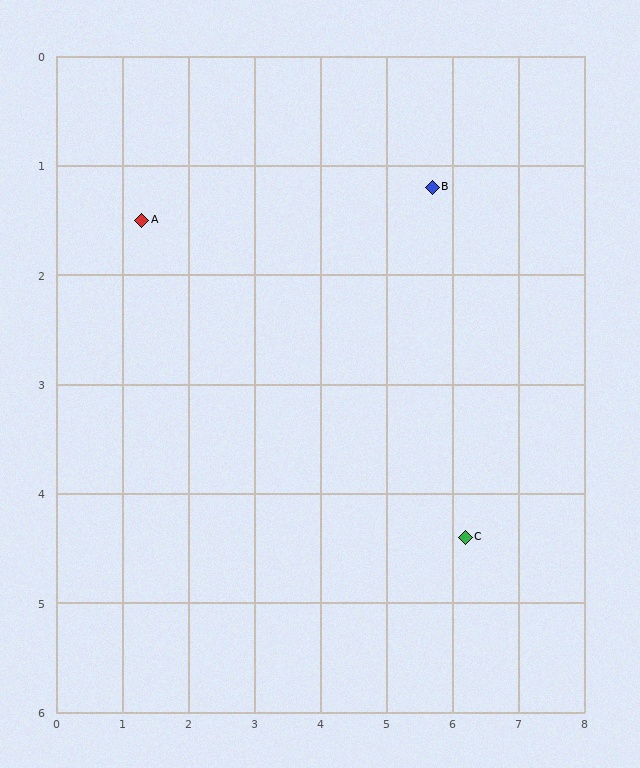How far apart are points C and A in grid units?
Points C and A are about 5.7 grid units apart.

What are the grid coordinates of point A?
Point A is at approximately (1.3, 1.5).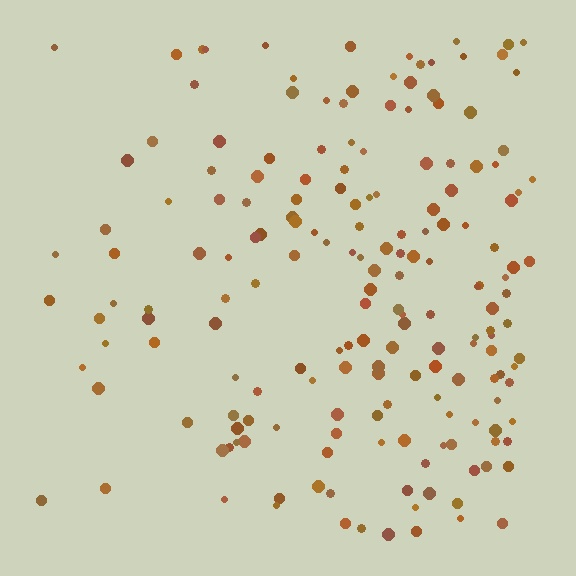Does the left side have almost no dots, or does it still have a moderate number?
Still a moderate number, just noticeably fewer than the right.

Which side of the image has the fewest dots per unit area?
The left.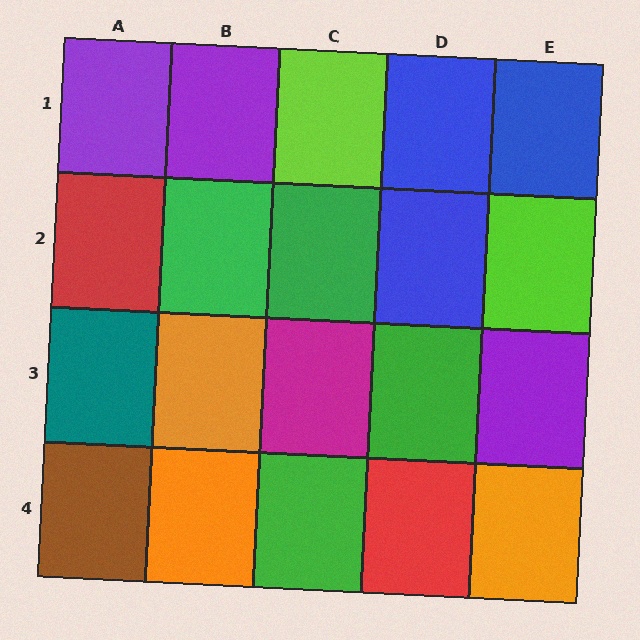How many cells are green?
4 cells are green.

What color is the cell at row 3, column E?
Purple.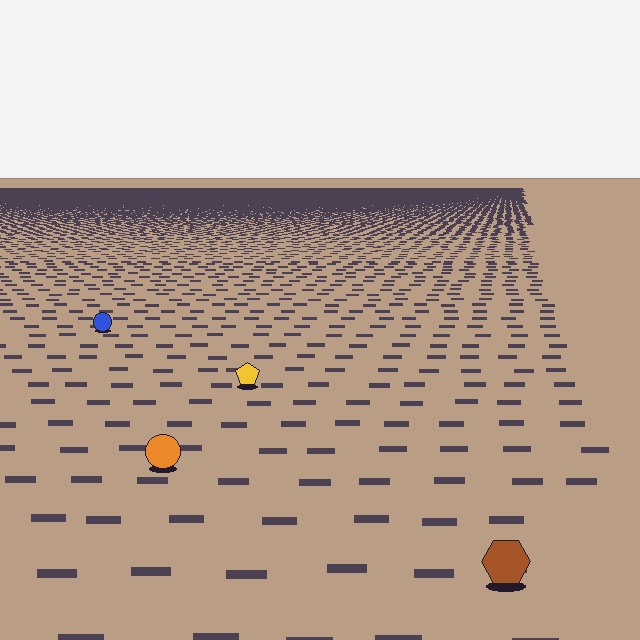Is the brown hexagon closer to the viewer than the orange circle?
Yes. The brown hexagon is closer — you can tell from the texture gradient: the ground texture is coarser near it.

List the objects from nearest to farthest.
From nearest to farthest: the brown hexagon, the orange circle, the yellow pentagon, the blue circle.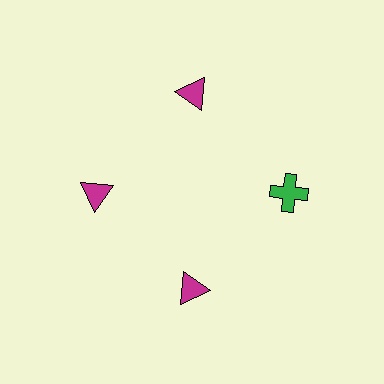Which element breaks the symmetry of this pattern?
The green cross at roughly the 3 o'clock position breaks the symmetry. All other shapes are magenta triangles.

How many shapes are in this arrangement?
There are 4 shapes arranged in a ring pattern.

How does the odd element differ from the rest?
It differs in both color (green instead of magenta) and shape (cross instead of triangle).